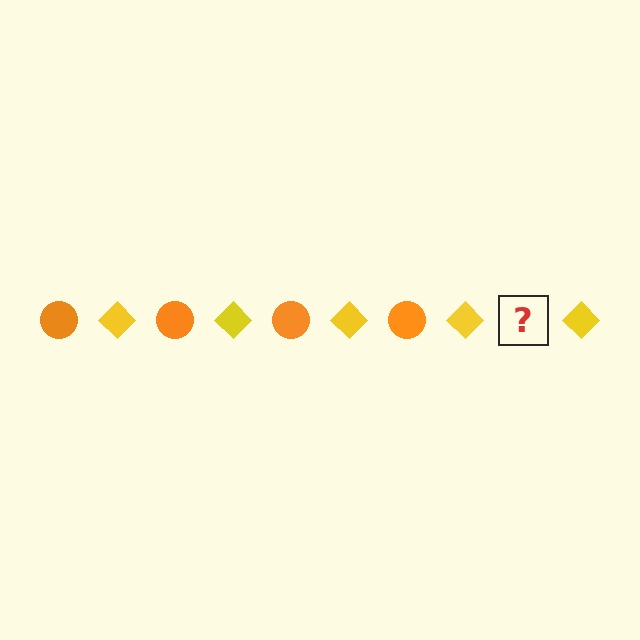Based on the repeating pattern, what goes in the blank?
The blank should be an orange circle.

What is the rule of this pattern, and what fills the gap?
The rule is that the pattern alternates between orange circle and yellow diamond. The gap should be filled with an orange circle.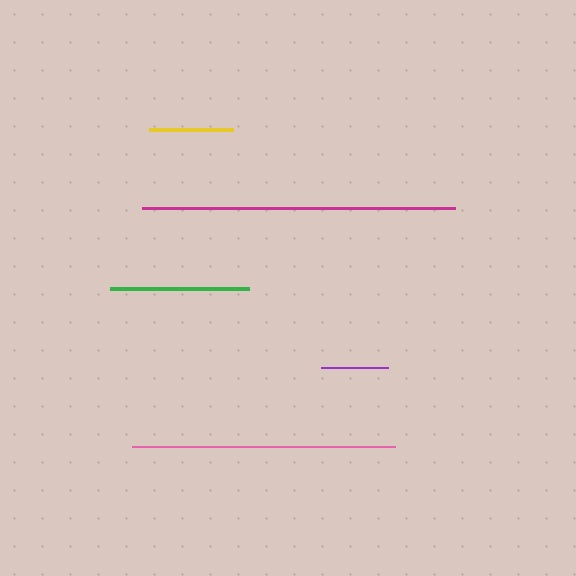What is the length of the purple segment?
The purple segment is approximately 68 pixels long.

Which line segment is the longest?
The magenta line is the longest at approximately 313 pixels.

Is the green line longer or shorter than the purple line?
The green line is longer than the purple line.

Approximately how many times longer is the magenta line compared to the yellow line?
The magenta line is approximately 3.7 times the length of the yellow line.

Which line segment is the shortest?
The purple line is the shortest at approximately 68 pixels.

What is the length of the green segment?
The green segment is approximately 139 pixels long.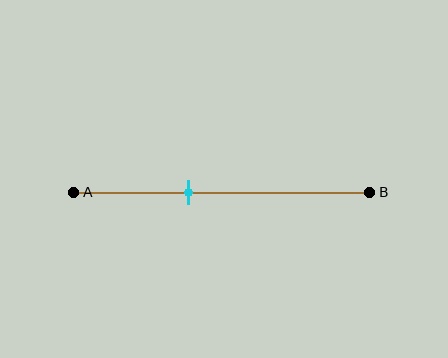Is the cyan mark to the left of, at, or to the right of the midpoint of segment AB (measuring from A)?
The cyan mark is to the left of the midpoint of segment AB.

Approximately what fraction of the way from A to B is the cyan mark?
The cyan mark is approximately 40% of the way from A to B.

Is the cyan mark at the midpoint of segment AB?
No, the mark is at about 40% from A, not at the 50% midpoint.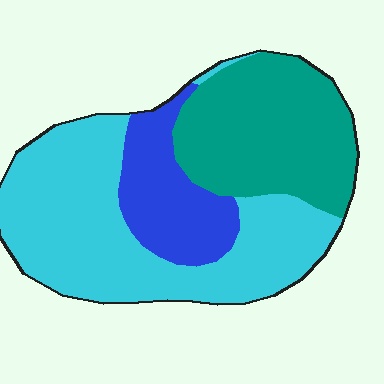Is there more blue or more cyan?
Cyan.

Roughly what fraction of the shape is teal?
Teal covers 33% of the shape.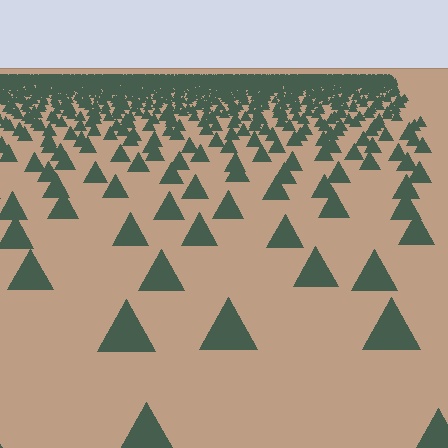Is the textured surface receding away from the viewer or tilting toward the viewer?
The surface is receding away from the viewer. Texture elements get smaller and denser toward the top.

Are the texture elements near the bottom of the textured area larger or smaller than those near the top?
Larger. Near the bottom, elements are closer to the viewer and appear at a bigger on-screen size.